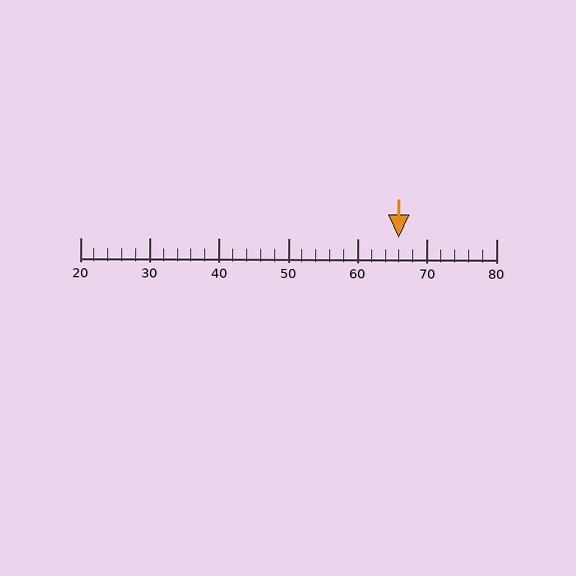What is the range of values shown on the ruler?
The ruler shows values from 20 to 80.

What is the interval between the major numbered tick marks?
The major tick marks are spaced 10 units apart.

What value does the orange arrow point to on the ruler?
The orange arrow points to approximately 66.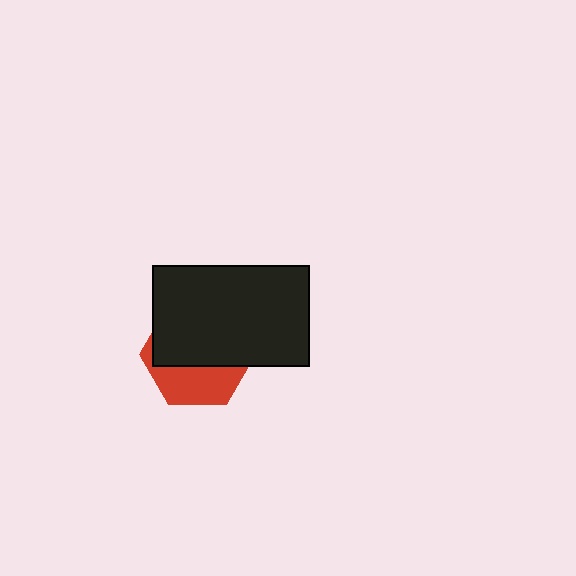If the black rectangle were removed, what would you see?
You would see the complete red hexagon.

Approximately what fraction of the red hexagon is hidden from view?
Roughly 63% of the red hexagon is hidden behind the black rectangle.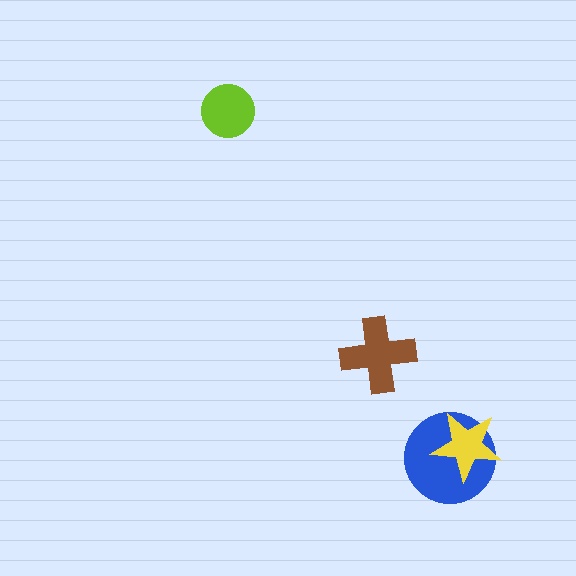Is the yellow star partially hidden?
No, no other shape covers it.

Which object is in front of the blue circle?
The yellow star is in front of the blue circle.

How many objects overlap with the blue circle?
1 object overlaps with the blue circle.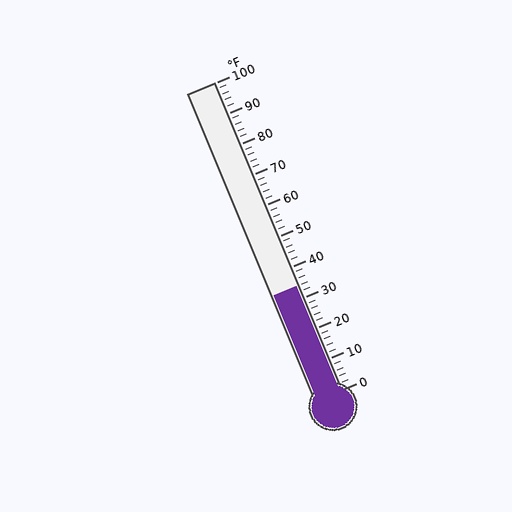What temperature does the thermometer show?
The thermometer shows approximately 34°F.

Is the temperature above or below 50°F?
The temperature is below 50°F.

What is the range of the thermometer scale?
The thermometer scale ranges from 0°F to 100°F.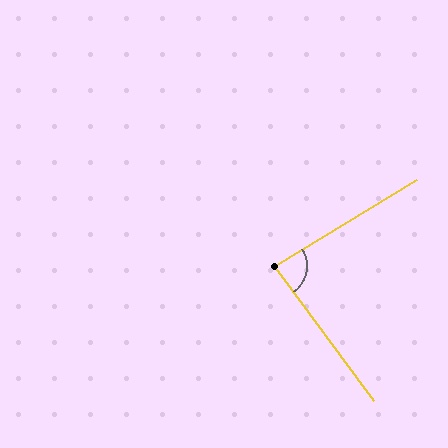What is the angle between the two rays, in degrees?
Approximately 85 degrees.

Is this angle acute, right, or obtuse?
It is approximately a right angle.